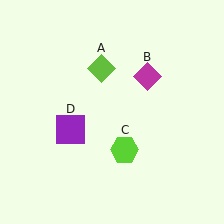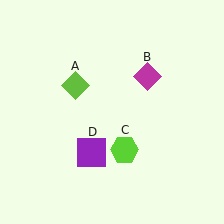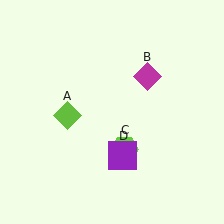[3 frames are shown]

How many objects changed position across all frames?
2 objects changed position: lime diamond (object A), purple square (object D).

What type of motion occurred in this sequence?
The lime diamond (object A), purple square (object D) rotated counterclockwise around the center of the scene.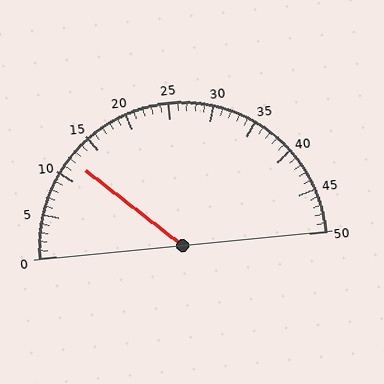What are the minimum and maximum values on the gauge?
The gauge ranges from 0 to 50.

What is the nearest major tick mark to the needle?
The nearest major tick mark is 10.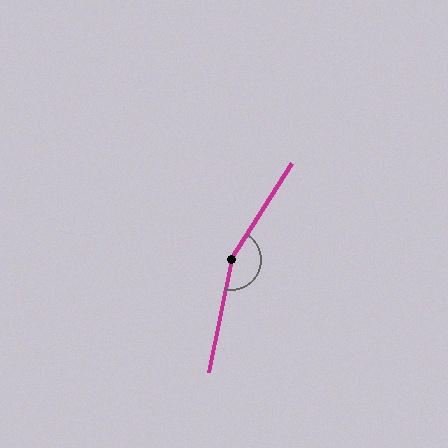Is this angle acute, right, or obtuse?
It is obtuse.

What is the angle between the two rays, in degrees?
Approximately 159 degrees.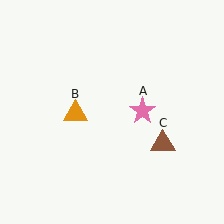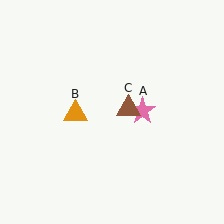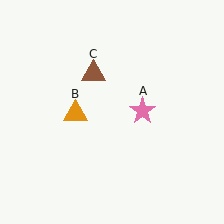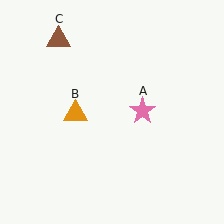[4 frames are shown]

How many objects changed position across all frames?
1 object changed position: brown triangle (object C).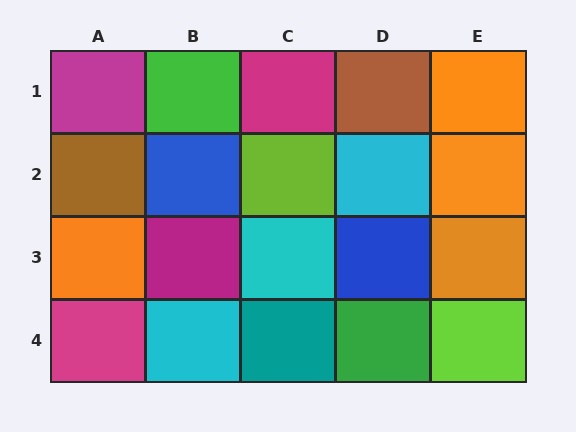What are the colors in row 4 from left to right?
Magenta, cyan, teal, green, lime.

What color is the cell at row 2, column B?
Blue.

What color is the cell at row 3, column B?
Magenta.